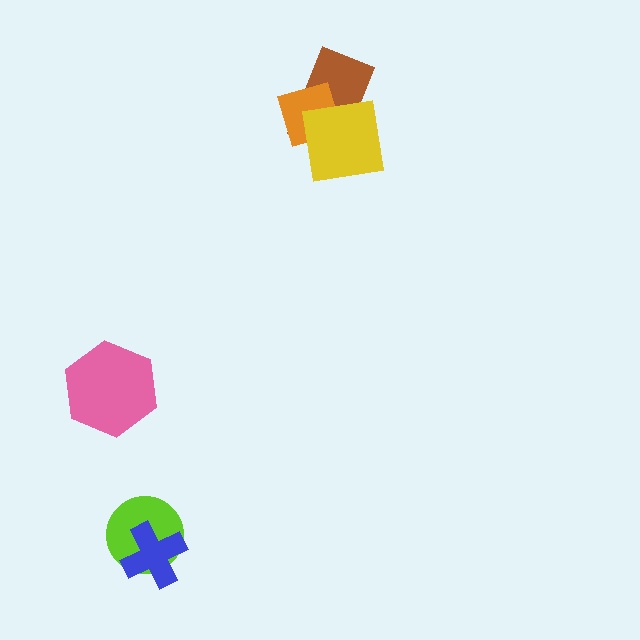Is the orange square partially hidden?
Yes, it is partially covered by another shape.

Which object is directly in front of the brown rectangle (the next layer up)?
The orange square is directly in front of the brown rectangle.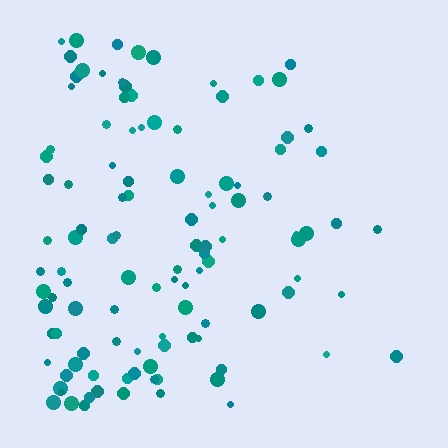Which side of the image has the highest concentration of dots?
The left.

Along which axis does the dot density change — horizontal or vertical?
Horizontal.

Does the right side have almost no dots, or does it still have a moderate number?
Still a moderate number, just noticeably fewer than the left.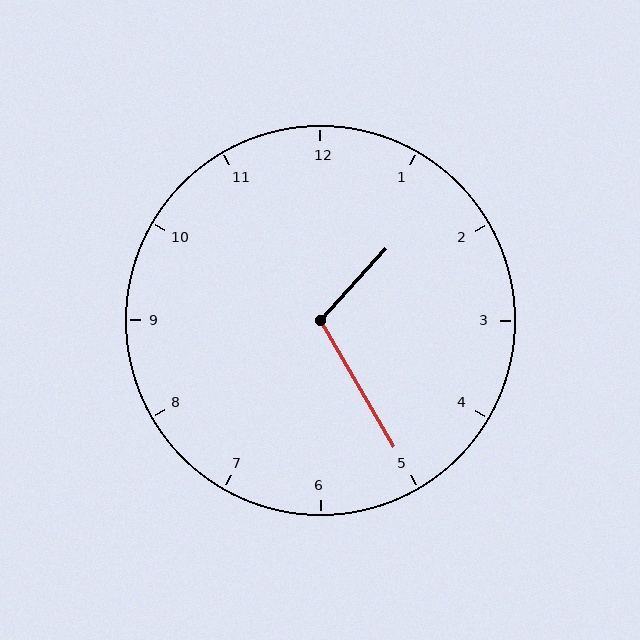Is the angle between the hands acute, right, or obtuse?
It is obtuse.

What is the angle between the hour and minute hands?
Approximately 108 degrees.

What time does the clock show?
1:25.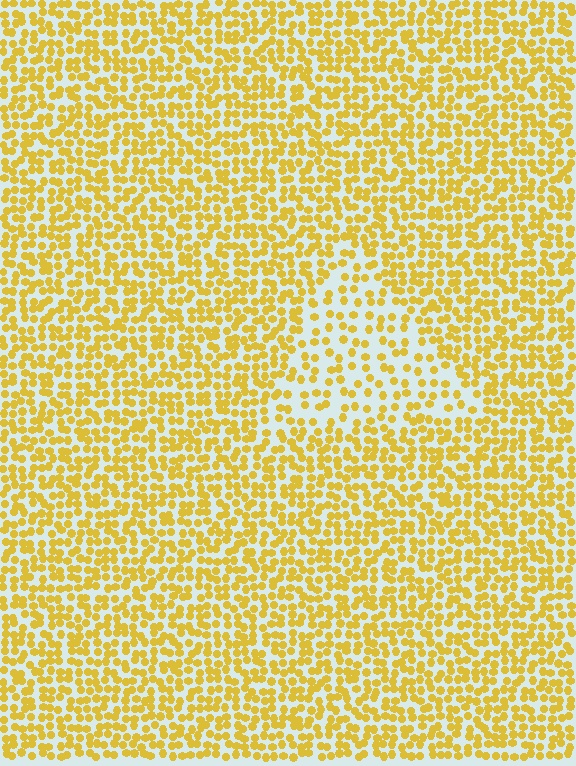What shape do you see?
I see a triangle.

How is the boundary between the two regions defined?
The boundary is defined by a change in element density (approximately 1.9x ratio). All elements are the same color, size, and shape.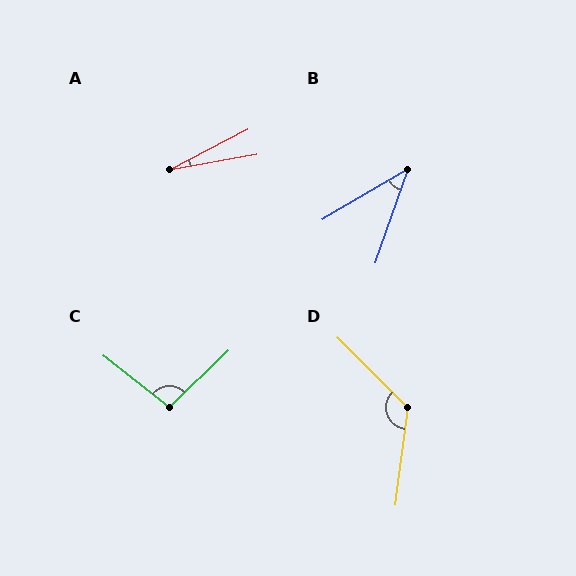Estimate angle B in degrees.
Approximately 40 degrees.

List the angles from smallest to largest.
A (17°), B (40°), C (98°), D (127°).